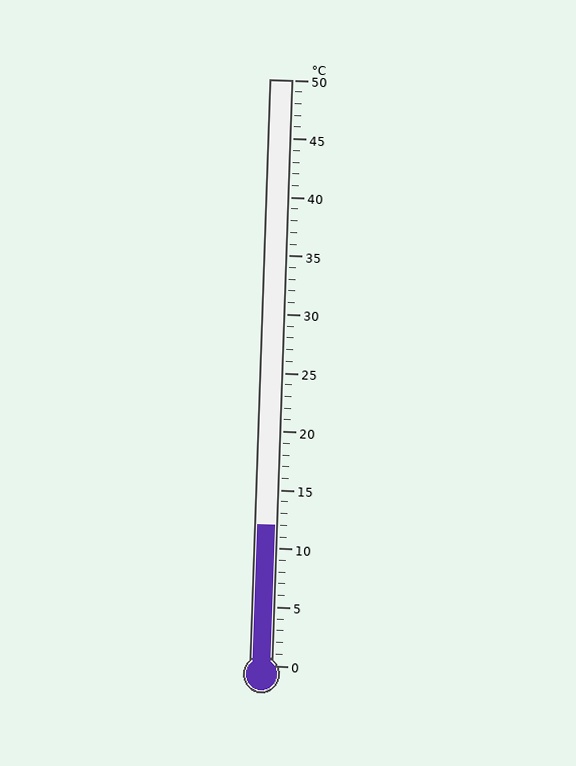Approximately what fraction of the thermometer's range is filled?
The thermometer is filled to approximately 25% of its range.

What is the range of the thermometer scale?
The thermometer scale ranges from 0°C to 50°C.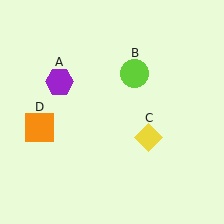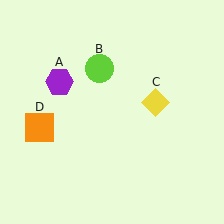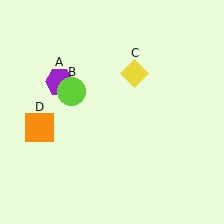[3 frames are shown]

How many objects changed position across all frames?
2 objects changed position: lime circle (object B), yellow diamond (object C).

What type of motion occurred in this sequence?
The lime circle (object B), yellow diamond (object C) rotated counterclockwise around the center of the scene.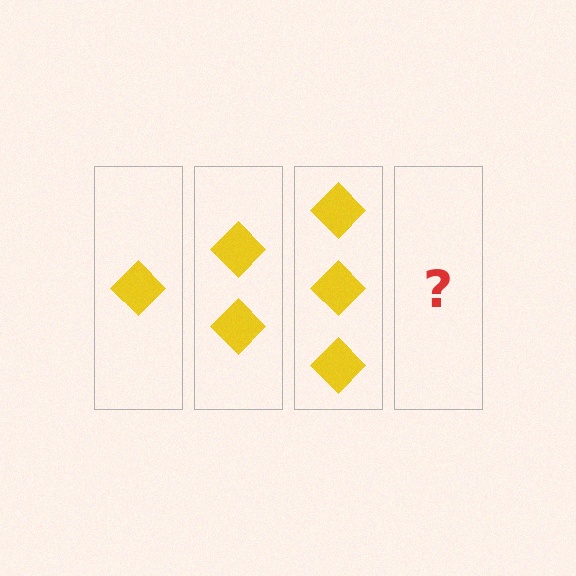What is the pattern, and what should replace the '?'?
The pattern is that each step adds one more diamond. The '?' should be 4 diamonds.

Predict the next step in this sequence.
The next step is 4 diamonds.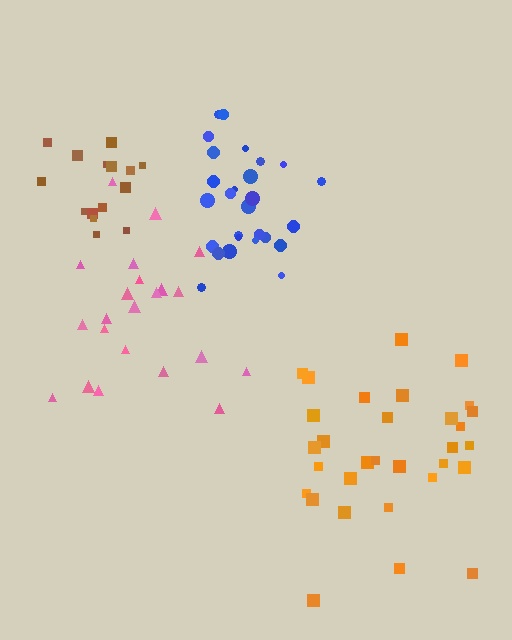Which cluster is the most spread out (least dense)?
Pink.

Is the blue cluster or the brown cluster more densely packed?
Blue.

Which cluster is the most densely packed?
Blue.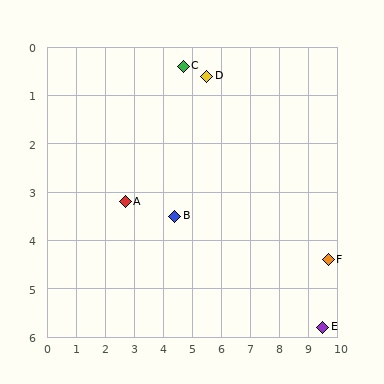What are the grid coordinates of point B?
Point B is at approximately (4.4, 3.5).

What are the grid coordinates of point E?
Point E is at approximately (9.5, 5.8).